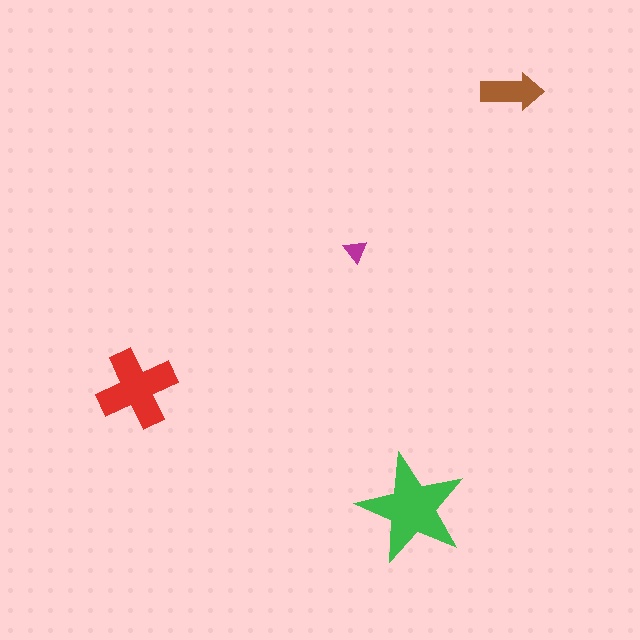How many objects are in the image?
There are 4 objects in the image.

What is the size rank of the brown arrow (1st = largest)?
3rd.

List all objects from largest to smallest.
The green star, the red cross, the brown arrow, the magenta triangle.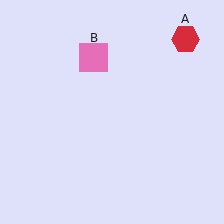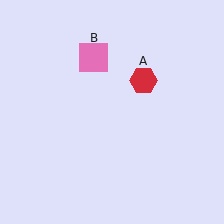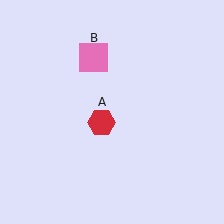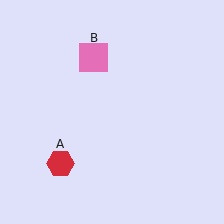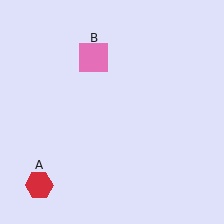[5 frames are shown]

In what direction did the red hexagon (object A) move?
The red hexagon (object A) moved down and to the left.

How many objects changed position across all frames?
1 object changed position: red hexagon (object A).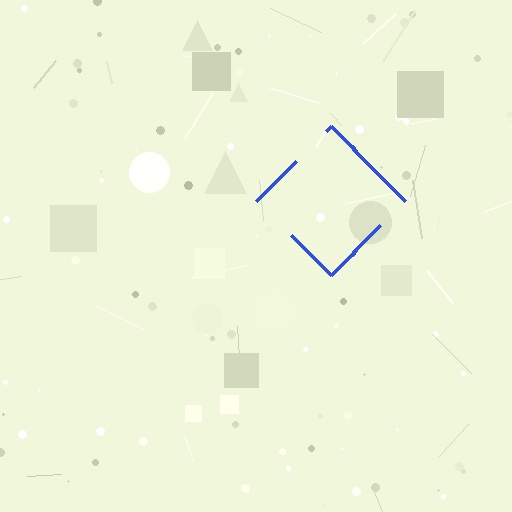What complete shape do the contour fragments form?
The contour fragments form a diamond.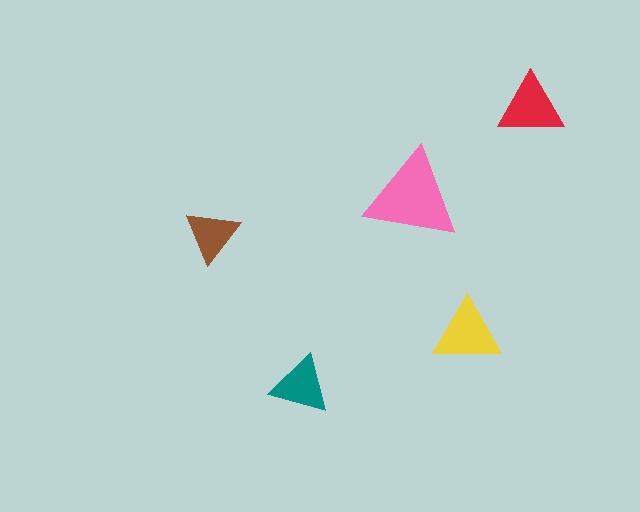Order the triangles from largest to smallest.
the pink one, the yellow one, the red one, the teal one, the brown one.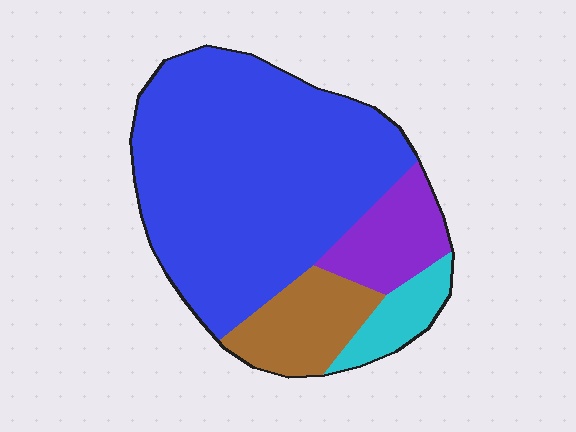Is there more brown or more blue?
Blue.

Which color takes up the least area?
Cyan, at roughly 10%.